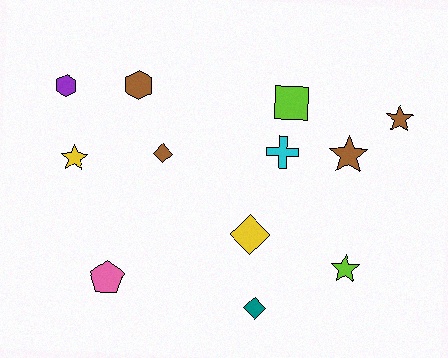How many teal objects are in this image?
There is 1 teal object.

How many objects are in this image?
There are 12 objects.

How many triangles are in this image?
There are no triangles.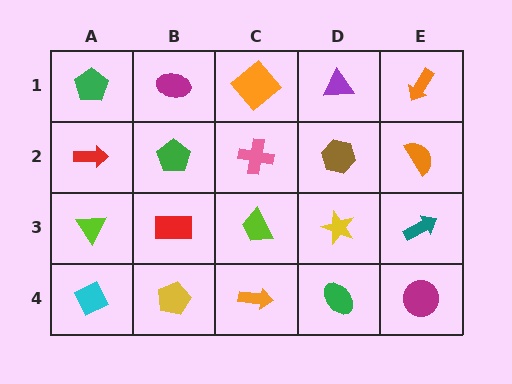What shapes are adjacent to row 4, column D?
A yellow star (row 3, column D), an orange arrow (row 4, column C), a magenta circle (row 4, column E).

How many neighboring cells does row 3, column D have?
4.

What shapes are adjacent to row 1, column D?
A brown hexagon (row 2, column D), an orange diamond (row 1, column C), an orange arrow (row 1, column E).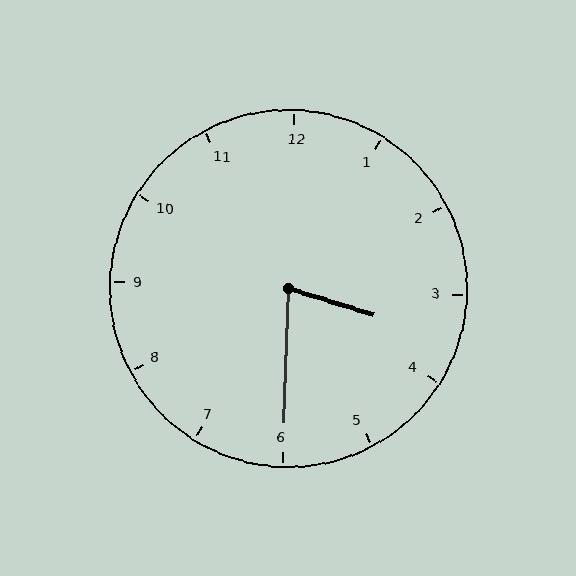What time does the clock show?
3:30.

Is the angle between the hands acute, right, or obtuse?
It is acute.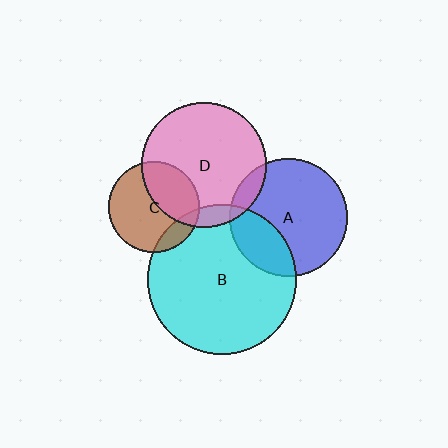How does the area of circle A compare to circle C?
Approximately 1.7 times.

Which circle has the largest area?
Circle B (cyan).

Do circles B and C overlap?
Yes.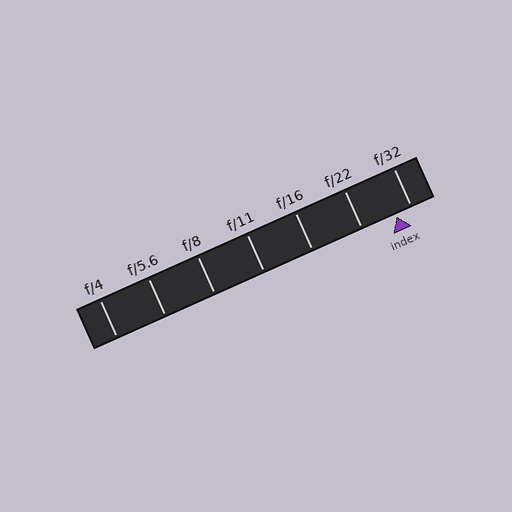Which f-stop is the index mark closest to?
The index mark is closest to f/32.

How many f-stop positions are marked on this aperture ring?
There are 7 f-stop positions marked.